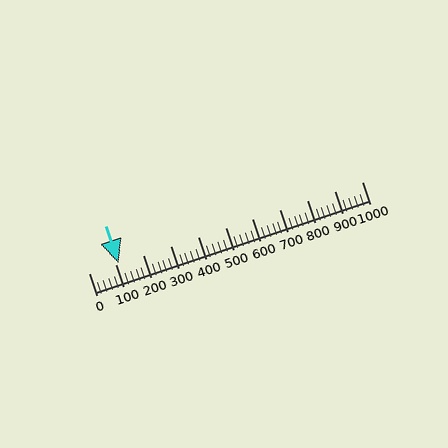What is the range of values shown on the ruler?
The ruler shows values from 0 to 1000.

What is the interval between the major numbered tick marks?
The major tick marks are spaced 100 units apart.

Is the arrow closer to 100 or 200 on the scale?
The arrow is closer to 100.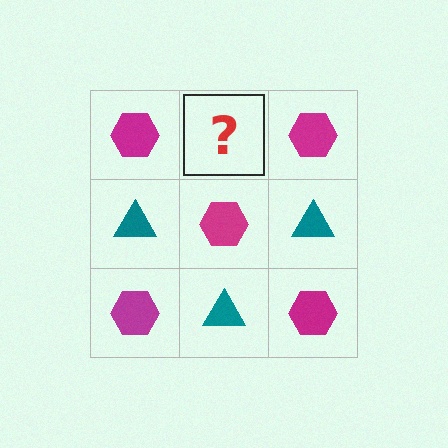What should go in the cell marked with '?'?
The missing cell should contain a teal triangle.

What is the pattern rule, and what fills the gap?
The rule is that it alternates magenta hexagon and teal triangle in a checkerboard pattern. The gap should be filled with a teal triangle.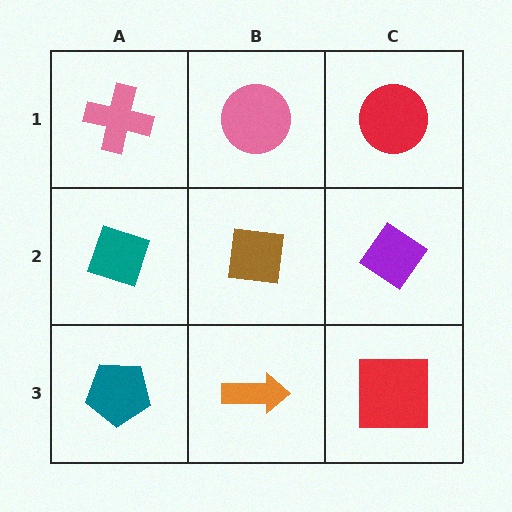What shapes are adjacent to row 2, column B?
A pink circle (row 1, column B), an orange arrow (row 3, column B), a teal diamond (row 2, column A), a purple diamond (row 2, column C).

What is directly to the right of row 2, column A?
A brown square.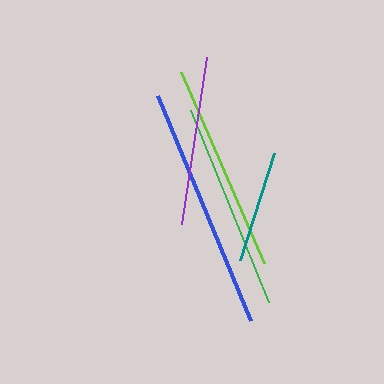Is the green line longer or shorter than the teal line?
The green line is longer than the teal line.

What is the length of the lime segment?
The lime segment is approximately 208 pixels long.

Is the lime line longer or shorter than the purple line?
The lime line is longer than the purple line.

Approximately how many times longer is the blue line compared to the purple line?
The blue line is approximately 1.4 times the length of the purple line.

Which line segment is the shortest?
The teal line is the shortest at approximately 112 pixels.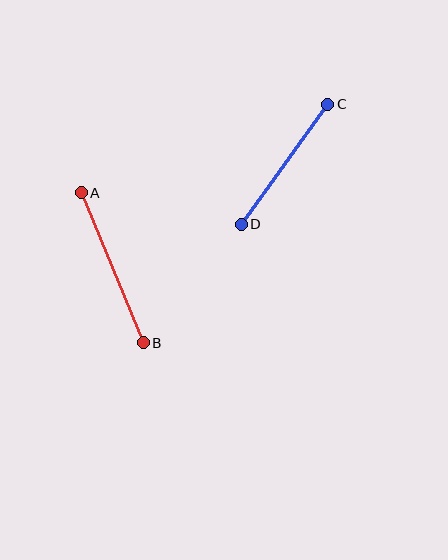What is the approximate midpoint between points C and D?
The midpoint is at approximately (285, 164) pixels.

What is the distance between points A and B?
The distance is approximately 162 pixels.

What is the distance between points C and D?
The distance is approximately 148 pixels.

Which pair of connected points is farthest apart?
Points A and B are farthest apart.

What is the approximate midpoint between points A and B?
The midpoint is at approximately (112, 268) pixels.